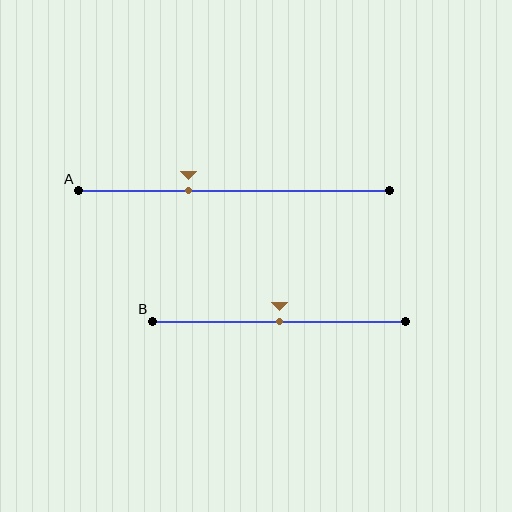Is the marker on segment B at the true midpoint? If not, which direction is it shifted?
Yes, the marker on segment B is at the true midpoint.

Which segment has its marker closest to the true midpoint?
Segment B has its marker closest to the true midpoint.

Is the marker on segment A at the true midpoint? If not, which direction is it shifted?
No, the marker on segment A is shifted to the left by about 15% of the segment length.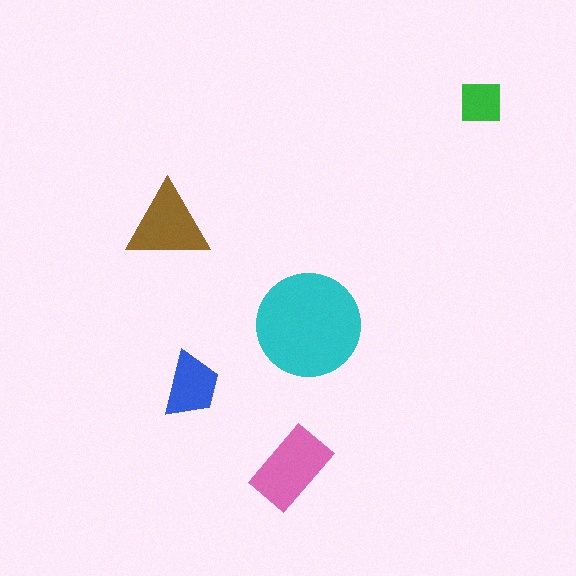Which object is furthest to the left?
The brown triangle is leftmost.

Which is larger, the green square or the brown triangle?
The brown triangle.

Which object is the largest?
The cyan circle.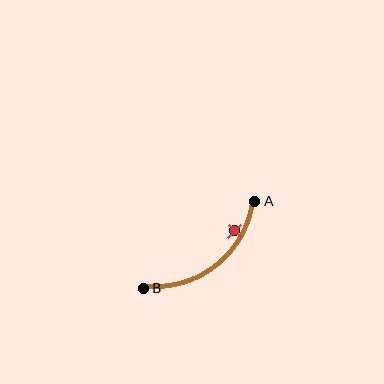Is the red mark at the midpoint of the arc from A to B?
No — the red mark does not lie on the arc at all. It sits slightly inside the curve.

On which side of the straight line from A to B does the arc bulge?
The arc bulges below and to the right of the straight line connecting A and B.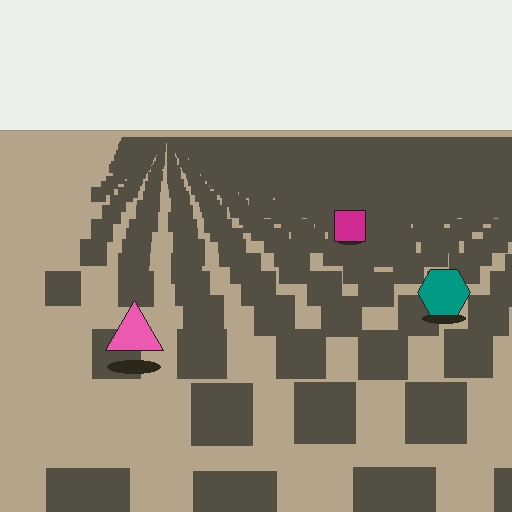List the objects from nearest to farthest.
From nearest to farthest: the pink triangle, the teal hexagon, the magenta square.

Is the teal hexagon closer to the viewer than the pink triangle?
No. The pink triangle is closer — you can tell from the texture gradient: the ground texture is coarser near it.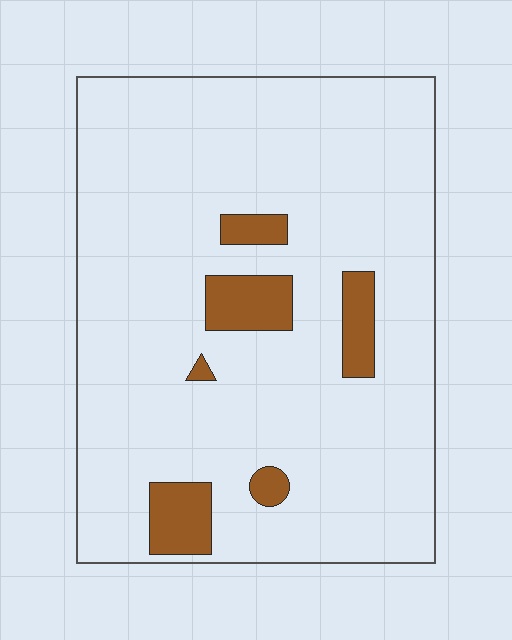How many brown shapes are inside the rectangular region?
6.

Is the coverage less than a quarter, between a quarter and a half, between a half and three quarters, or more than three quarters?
Less than a quarter.